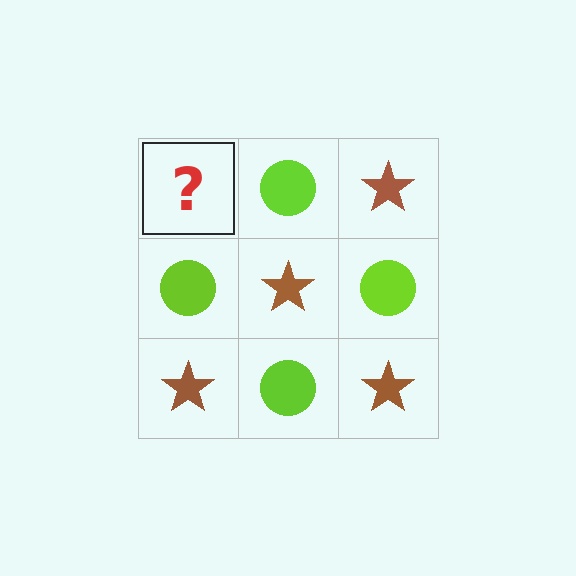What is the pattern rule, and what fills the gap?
The rule is that it alternates brown star and lime circle in a checkerboard pattern. The gap should be filled with a brown star.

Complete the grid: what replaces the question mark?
The question mark should be replaced with a brown star.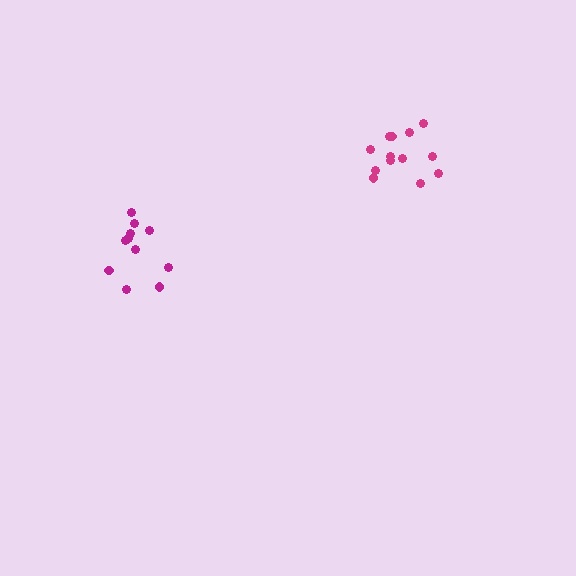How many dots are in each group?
Group 1: 11 dots, Group 2: 13 dots (24 total).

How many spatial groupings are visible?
There are 2 spatial groupings.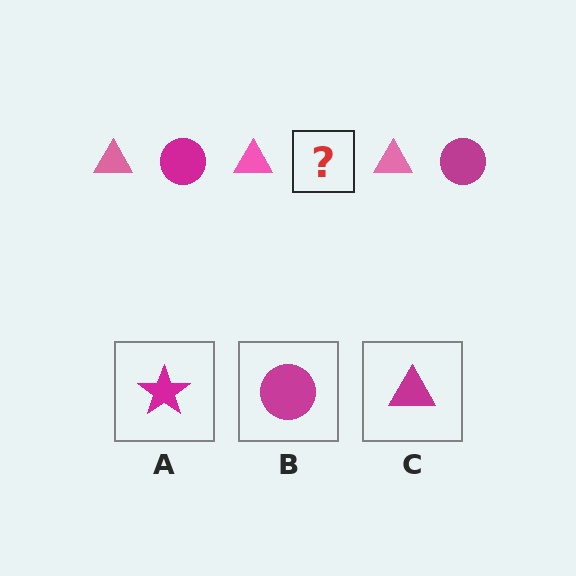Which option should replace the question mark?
Option B.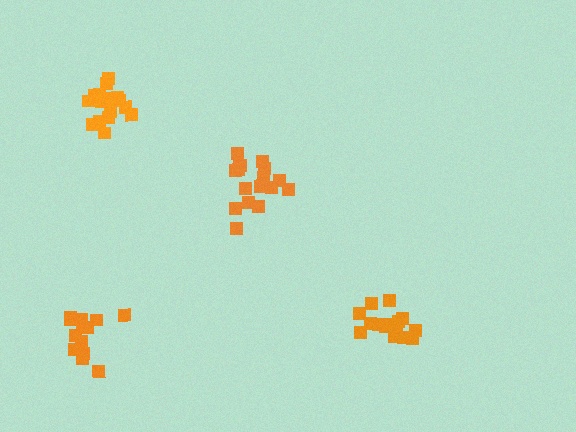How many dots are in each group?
Group 1: 19 dots, Group 2: 13 dots, Group 3: 15 dots, Group 4: 16 dots (63 total).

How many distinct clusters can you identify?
There are 4 distinct clusters.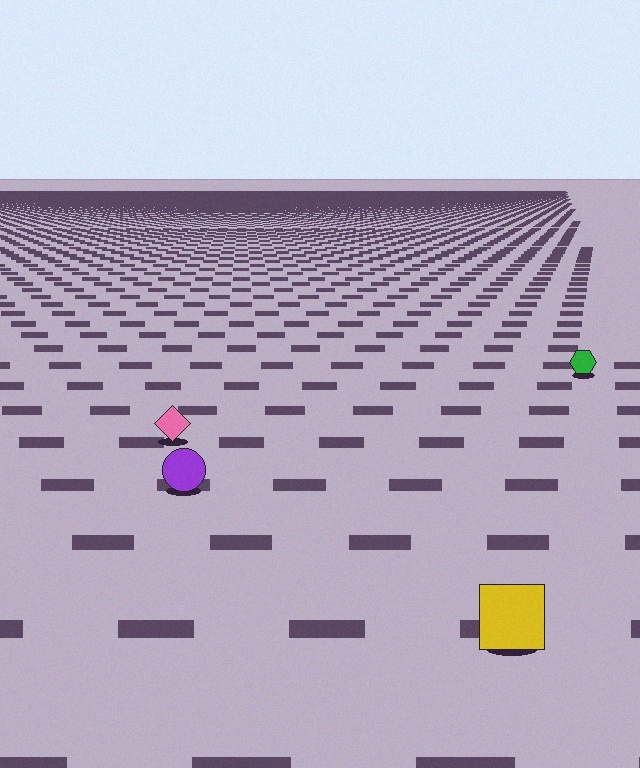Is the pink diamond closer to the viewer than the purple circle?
No. The purple circle is closer — you can tell from the texture gradient: the ground texture is coarser near it.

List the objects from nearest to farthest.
From nearest to farthest: the yellow square, the purple circle, the pink diamond, the green hexagon.